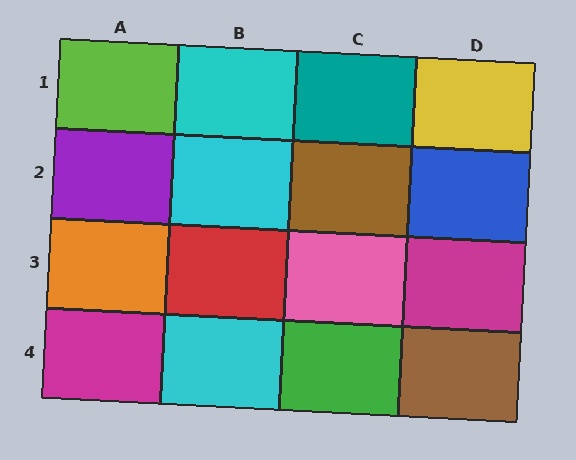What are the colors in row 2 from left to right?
Purple, cyan, brown, blue.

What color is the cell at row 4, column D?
Brown.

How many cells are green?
1 cell is green.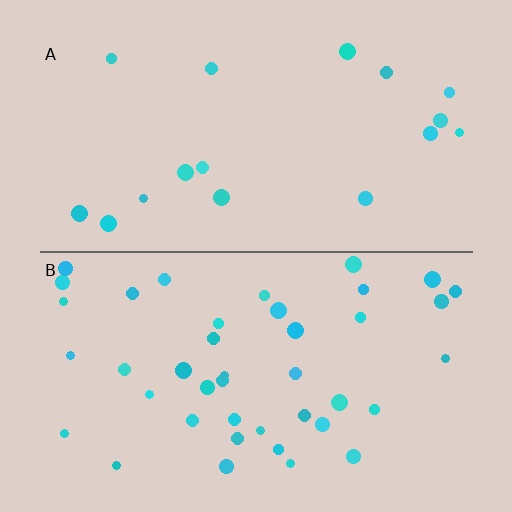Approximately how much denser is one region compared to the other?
Approximately 2.5× — region B over region A.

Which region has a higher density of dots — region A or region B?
B (the bottom).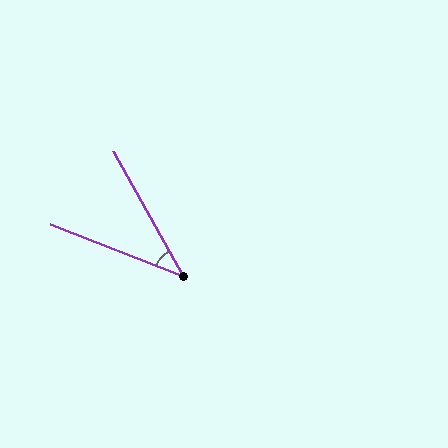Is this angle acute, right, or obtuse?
It is acute.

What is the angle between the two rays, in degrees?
Approximately 39 degrees.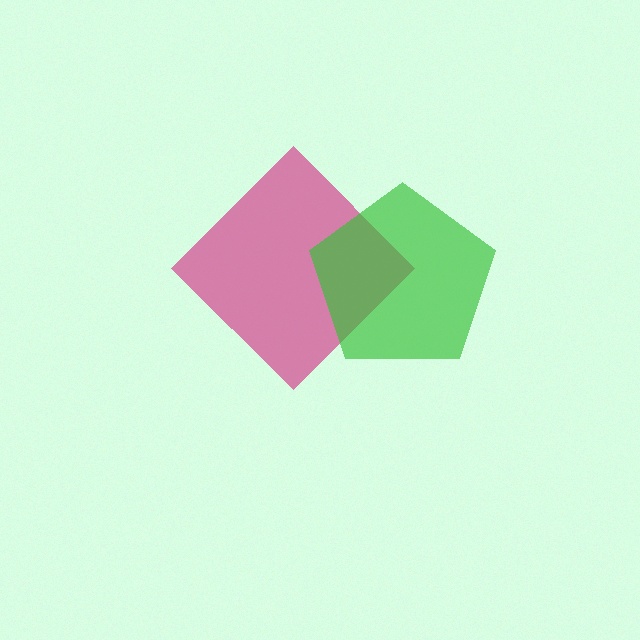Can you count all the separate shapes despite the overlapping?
Yes, there are 2 separate shapes.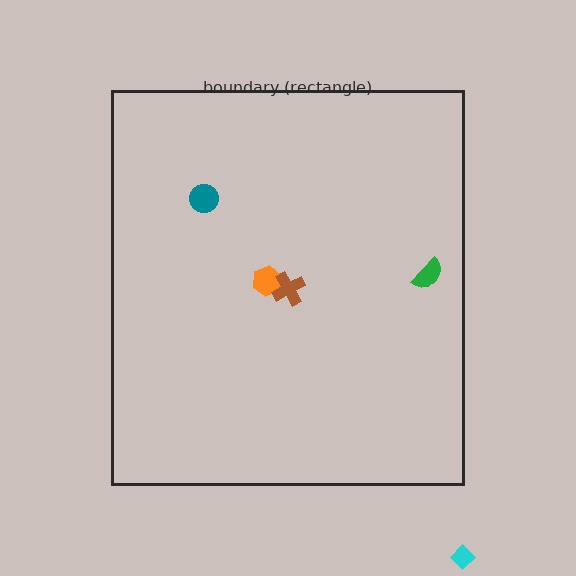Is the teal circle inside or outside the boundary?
Inside.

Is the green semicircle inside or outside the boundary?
Inside.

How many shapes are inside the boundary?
4 inside, 1 outside.